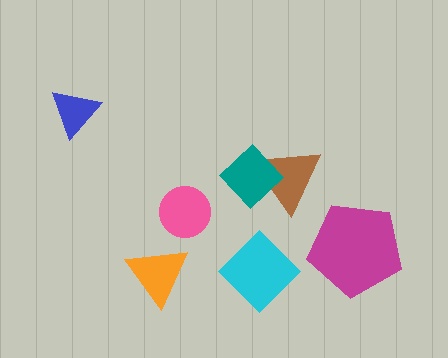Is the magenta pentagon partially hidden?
No, no other shape covers it.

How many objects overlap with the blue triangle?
0 objects overlap with the blue triangle.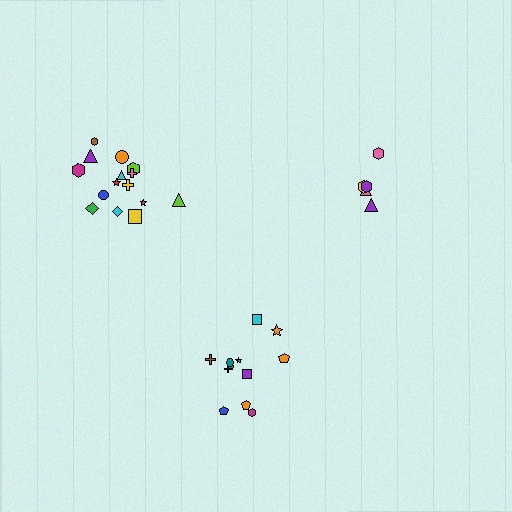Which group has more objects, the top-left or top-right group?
The top-left group.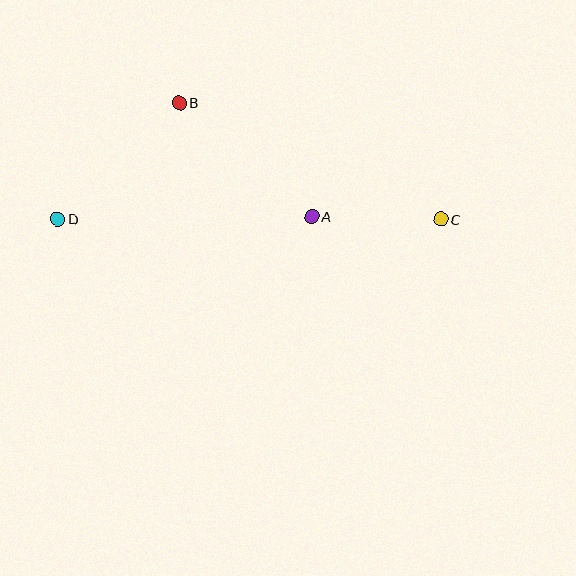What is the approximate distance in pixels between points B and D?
The distance between B and D is approximately 168 pixels.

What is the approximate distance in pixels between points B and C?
The distance between B and C is approximately 286 pixels.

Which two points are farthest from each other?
Points C and D are farthest from each other.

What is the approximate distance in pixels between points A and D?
The distance between A and D is approximately 254 pixels.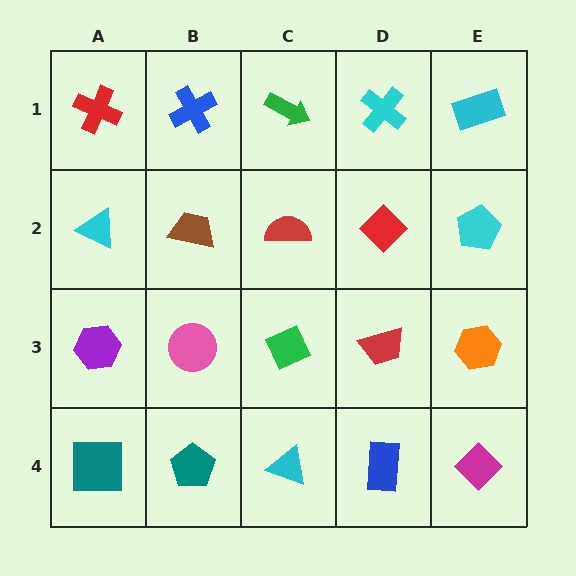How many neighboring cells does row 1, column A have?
2.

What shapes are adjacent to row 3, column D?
A red diamond (row 2, column D), a blue rectangle (row 4, column D), a green diamond (row 3, column C), an orange hexagon (row 3, column E).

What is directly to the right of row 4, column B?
A cyan triangle.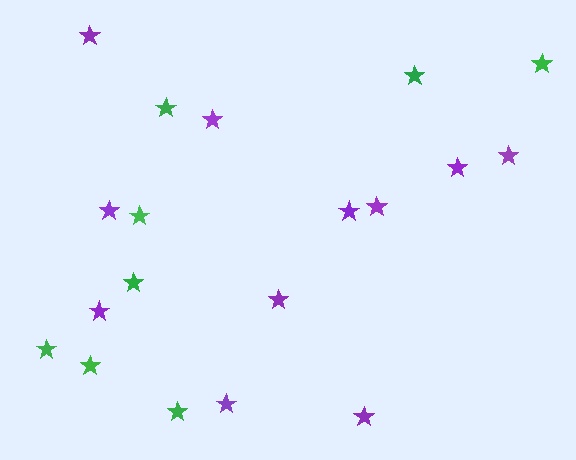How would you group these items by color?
There are 2 groups: one group of green stars (8) and one group of purple stars (11).